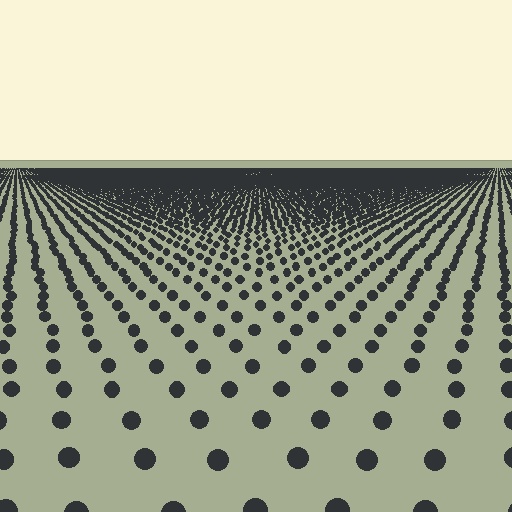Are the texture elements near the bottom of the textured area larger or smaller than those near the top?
Larger. Near the bottom, elements are closer to the viewer and appear at a bigger on-screen size.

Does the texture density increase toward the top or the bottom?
Density increases toward the top.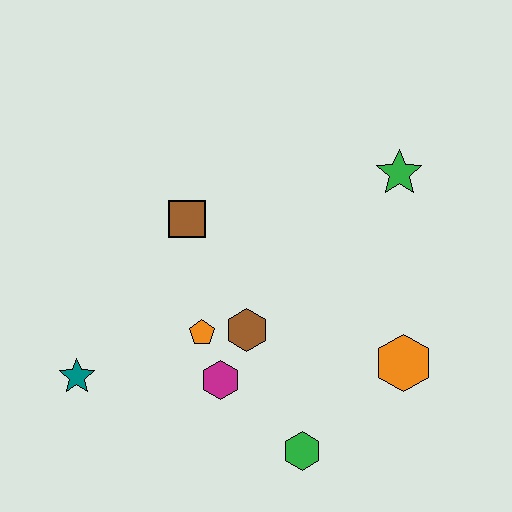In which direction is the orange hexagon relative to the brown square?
The orange hexagon is to the right of the brown square.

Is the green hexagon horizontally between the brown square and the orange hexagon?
Yes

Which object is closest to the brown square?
The orange pentagon is closest to the brown square.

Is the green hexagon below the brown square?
Yes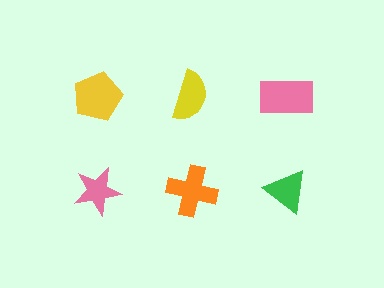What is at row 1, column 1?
A yellow pentagon.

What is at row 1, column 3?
A pink rectangle.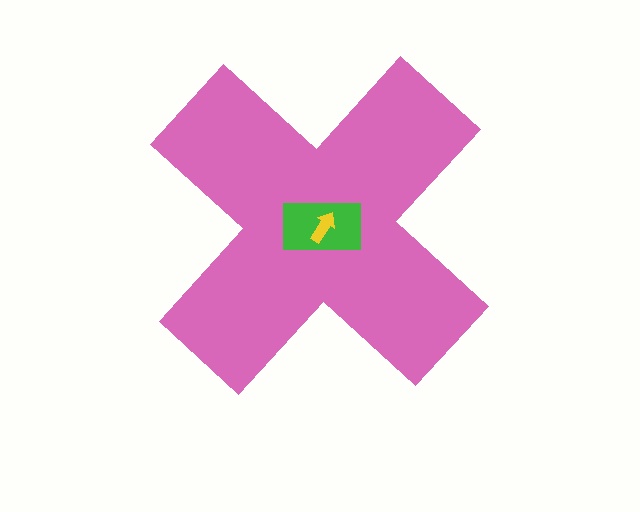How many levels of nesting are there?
3.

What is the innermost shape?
The yellow arrow.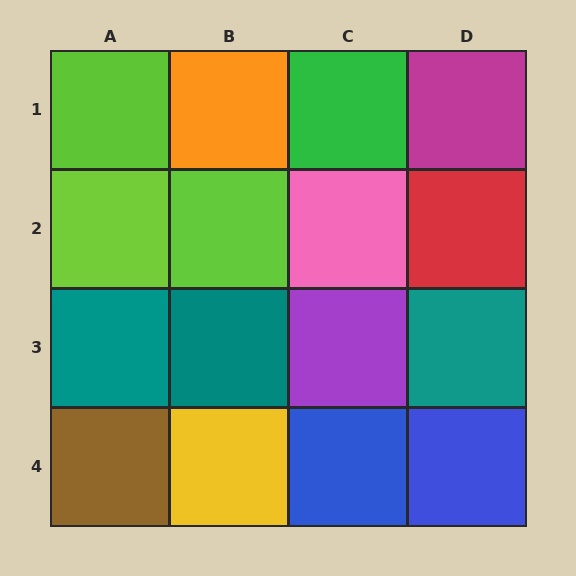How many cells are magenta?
1 cell is magenta.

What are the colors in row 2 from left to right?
Lime, lime, pink, red.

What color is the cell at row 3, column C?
Purple.